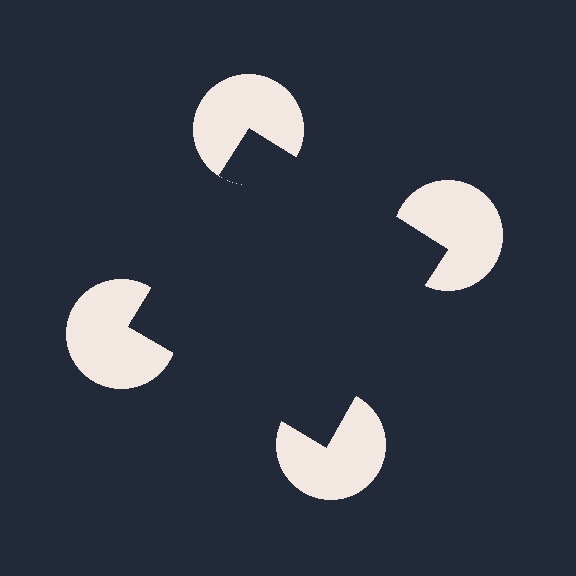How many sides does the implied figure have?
4 sides.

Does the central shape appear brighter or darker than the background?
It typically appears slightly darker than the background, even though no actual brightness change is drawn.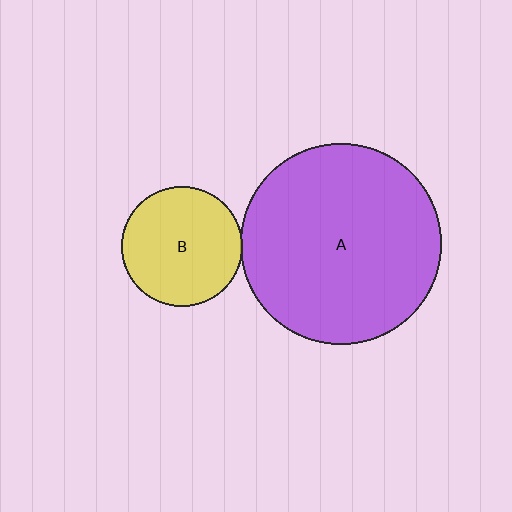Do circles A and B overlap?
Yes.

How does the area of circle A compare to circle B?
Approximately 2.8 times.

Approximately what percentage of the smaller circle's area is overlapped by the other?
Approximately 5%.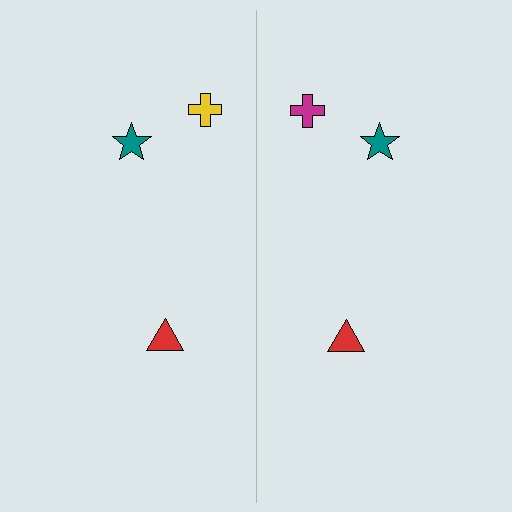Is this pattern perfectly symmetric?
No, the pattern is not perfectly symmetric. The magenta cross on the right side breaks the symmetry — its mirror counterpart is yellow.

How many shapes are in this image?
There are 6 shapes in this image.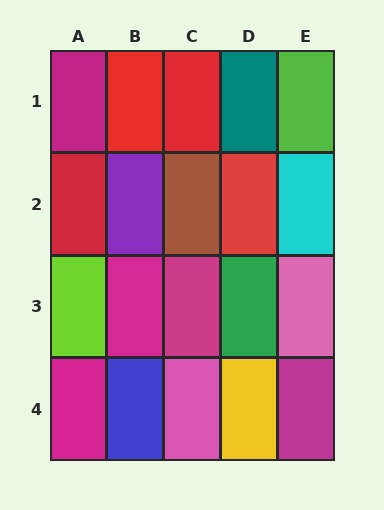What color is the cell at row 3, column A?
Lime.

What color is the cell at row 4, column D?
Yellow.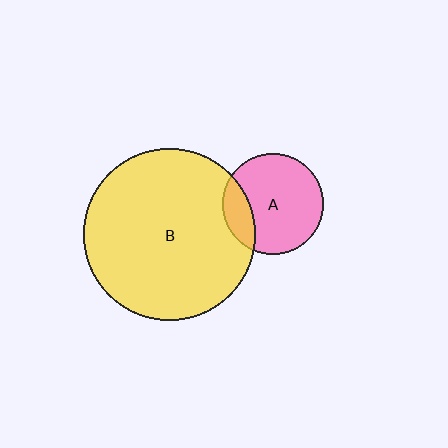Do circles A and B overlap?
Yes.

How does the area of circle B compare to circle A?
Approximately 2.9 times.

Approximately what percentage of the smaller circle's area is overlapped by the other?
Approximately 20%.